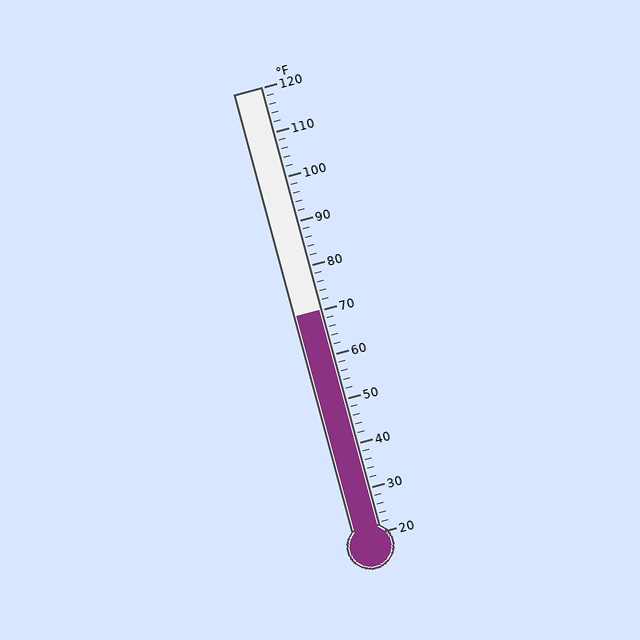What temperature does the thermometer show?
The thermometer shows approximately 70°F.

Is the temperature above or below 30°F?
The temperature is above 30°F.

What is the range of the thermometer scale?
The thermometer scale ranges from 20°F to 120°F.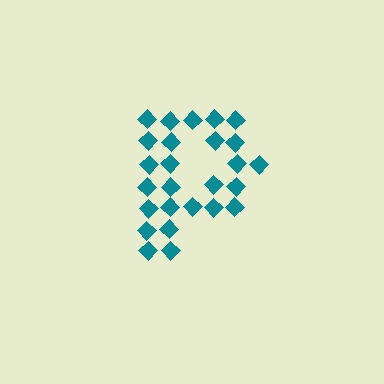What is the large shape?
The large shape is the letter P.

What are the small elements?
The small elements are diamonds.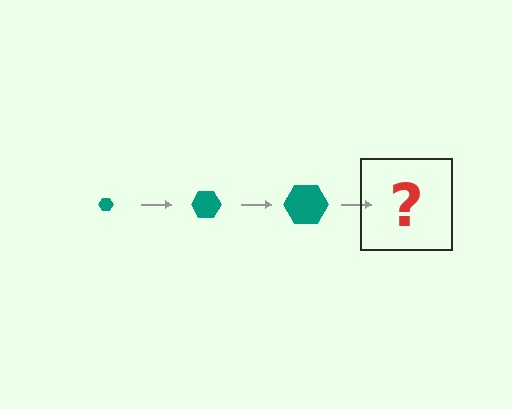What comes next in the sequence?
The next element should be a teal hexagon, larger than the previous one.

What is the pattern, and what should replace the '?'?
The pattern is that the hexagon gets progressively larger each step. The '?' should be a teal hexagon, larger than the previous one.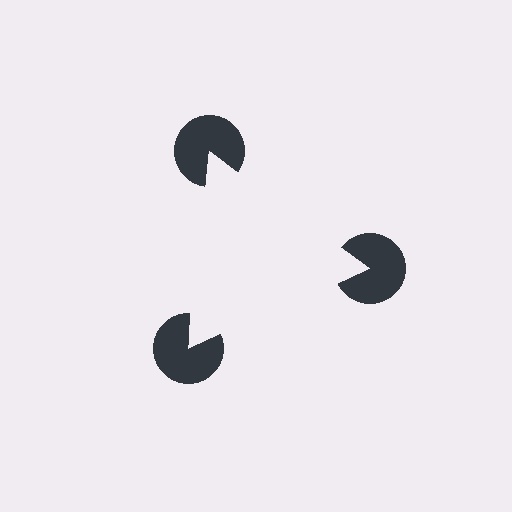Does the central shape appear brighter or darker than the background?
It typically appears slightly brighter than the background, even though no actual brightness change is drawn.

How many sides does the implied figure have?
3 sides.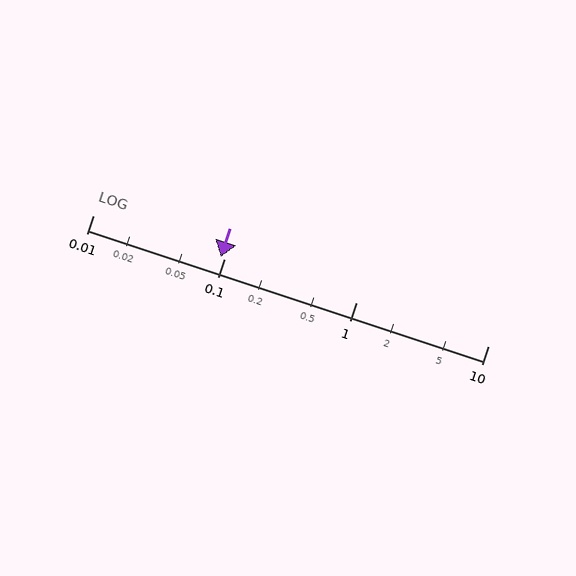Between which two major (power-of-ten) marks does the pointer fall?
The pointer is between 0.01 and 0.1.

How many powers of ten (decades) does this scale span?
The scale spans 3 decades, from 0.01 to 10.